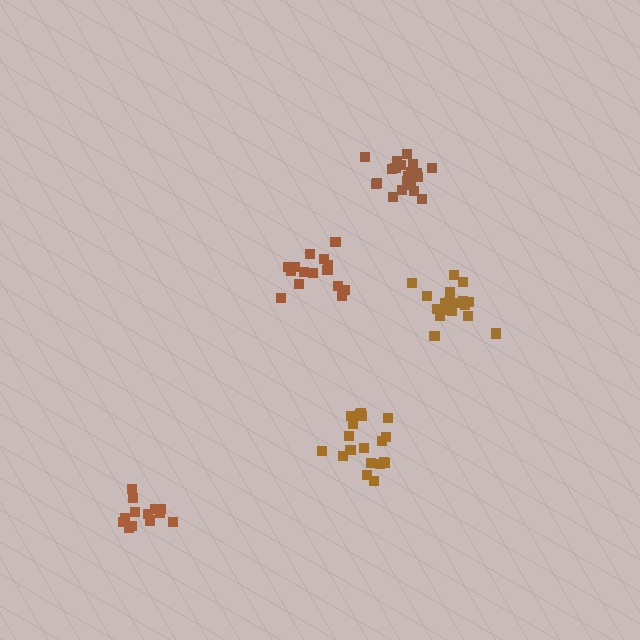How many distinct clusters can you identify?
There are 5 distinct clusters.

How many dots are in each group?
Group 1: 15 dots, Group 2: 14 dots, Group 3: 19 dots, Group 4: 18 dots, Group 5: 20 dots (86 total).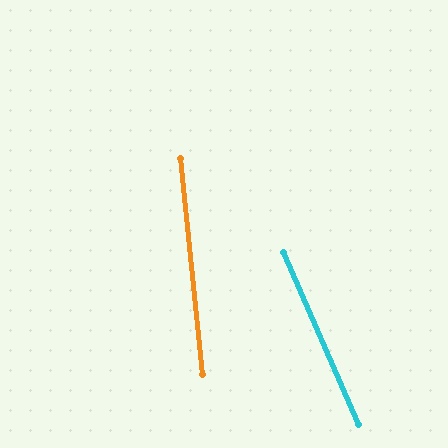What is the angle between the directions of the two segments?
Approximately 17 degrees.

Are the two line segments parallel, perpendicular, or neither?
Neither parallel nor perpendicular — they differ by about 17°.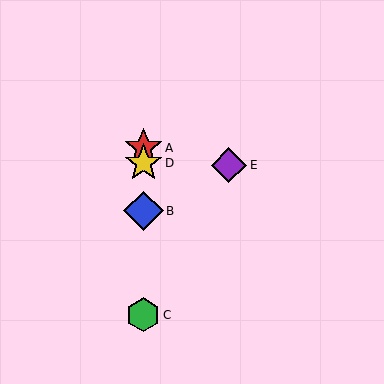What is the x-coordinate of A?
Object A is at x≈143.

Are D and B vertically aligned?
Yes, both are at x≈143.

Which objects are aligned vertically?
Objects A, B, C, D are aligned vertically.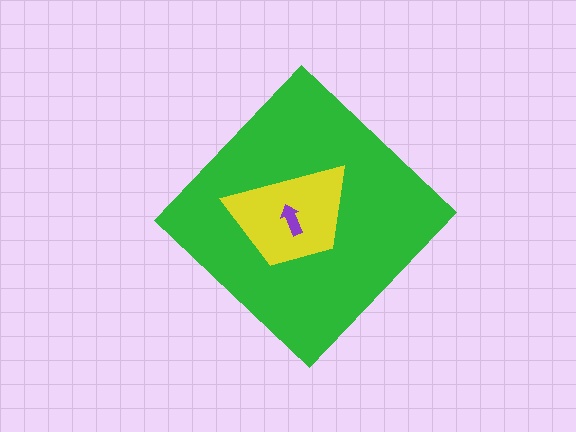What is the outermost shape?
The green diamond.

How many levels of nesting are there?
3.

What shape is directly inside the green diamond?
The yellow trapezoid.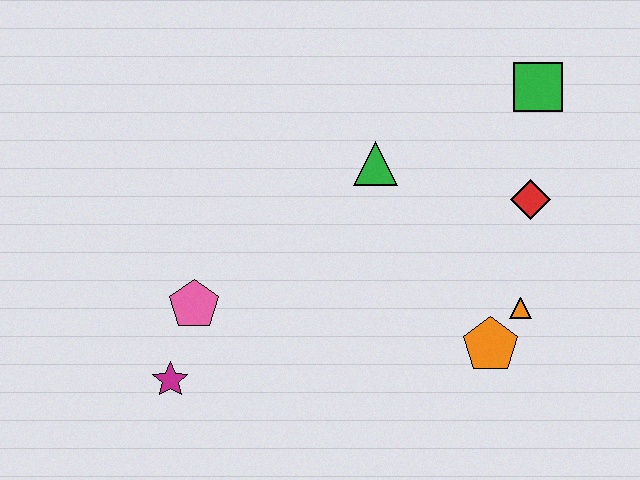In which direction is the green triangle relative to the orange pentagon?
The green triangle is above the orange pentagon.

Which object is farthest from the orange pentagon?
The magenta star is farthest from the orange pentagon.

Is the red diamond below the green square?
Yes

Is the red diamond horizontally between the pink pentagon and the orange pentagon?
No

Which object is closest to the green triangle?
The red diamond is closest to the green triangle.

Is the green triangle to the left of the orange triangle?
Yes